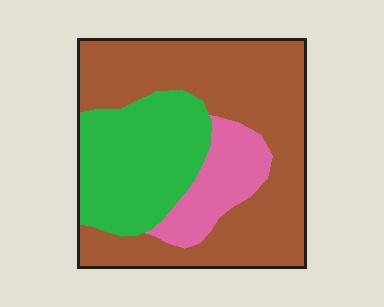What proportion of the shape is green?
Green covers roughly 30% of the shape.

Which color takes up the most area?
Brown, at roughly 55%.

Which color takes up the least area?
Pink, at roughly 15%.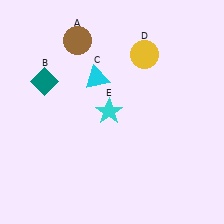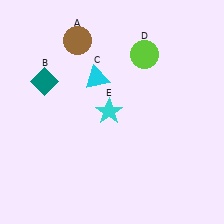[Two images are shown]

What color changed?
The circle (D) changed from yellow in Image 1 to lime in Image 2.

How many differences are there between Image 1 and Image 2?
There is 1 difference between the two images.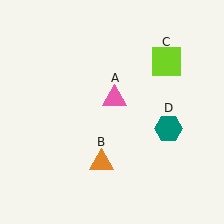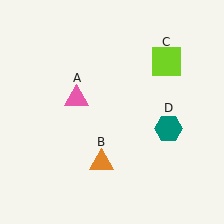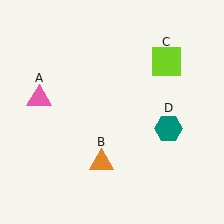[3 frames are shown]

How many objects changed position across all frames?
1 object changed position: pink triangle (object A).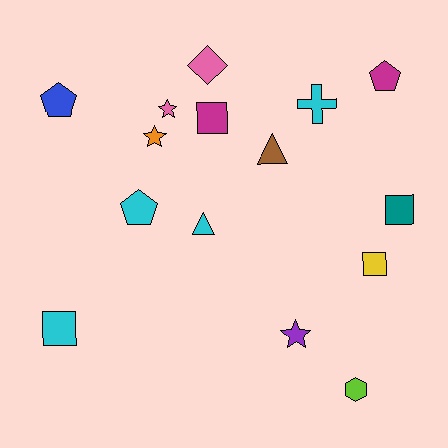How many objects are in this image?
There are 15 objects.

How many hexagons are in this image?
There is 1 hexagon.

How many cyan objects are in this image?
There are 4 cyan objects.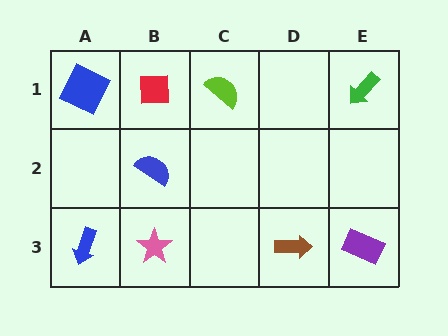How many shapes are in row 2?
1 shape.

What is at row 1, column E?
A green arrow.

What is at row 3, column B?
A pink star.